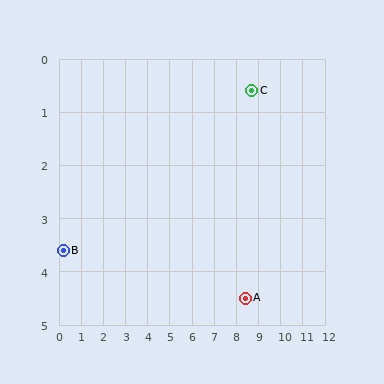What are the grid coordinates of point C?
Point C is at approximately (8.7, 0.6).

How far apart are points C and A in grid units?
Points C and A are about 3.9 grid units apart.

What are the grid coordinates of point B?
Point B is at approximately (0.2, 3.6).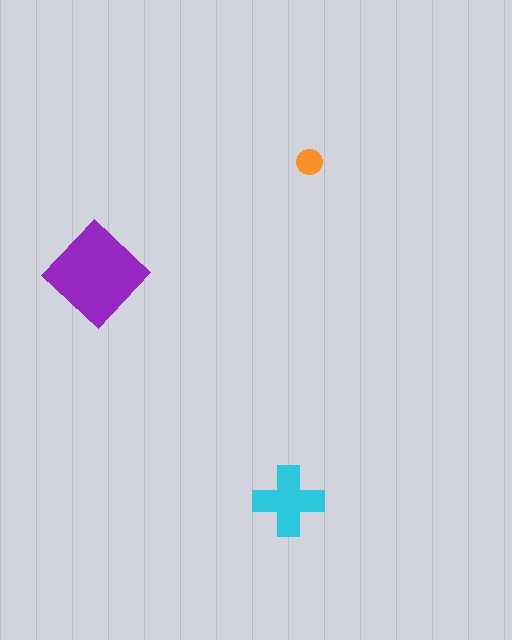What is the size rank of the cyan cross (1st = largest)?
2nd.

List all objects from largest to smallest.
The purple diamond, the cyan cross, the orange circle.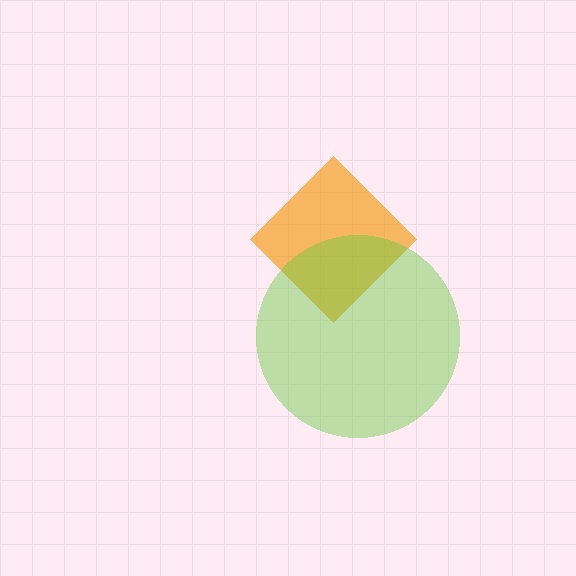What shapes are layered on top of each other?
The layered shapes are: an orange diamond, a lime circle.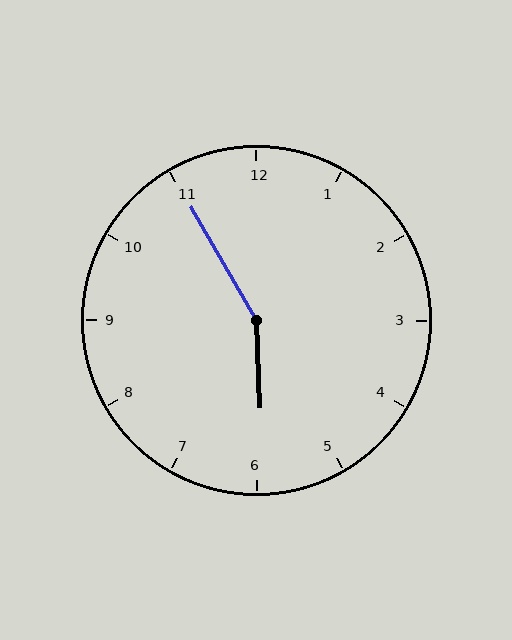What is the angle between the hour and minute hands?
Approximately 152 degrees.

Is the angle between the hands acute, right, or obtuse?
It is obtuse.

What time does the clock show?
5:55.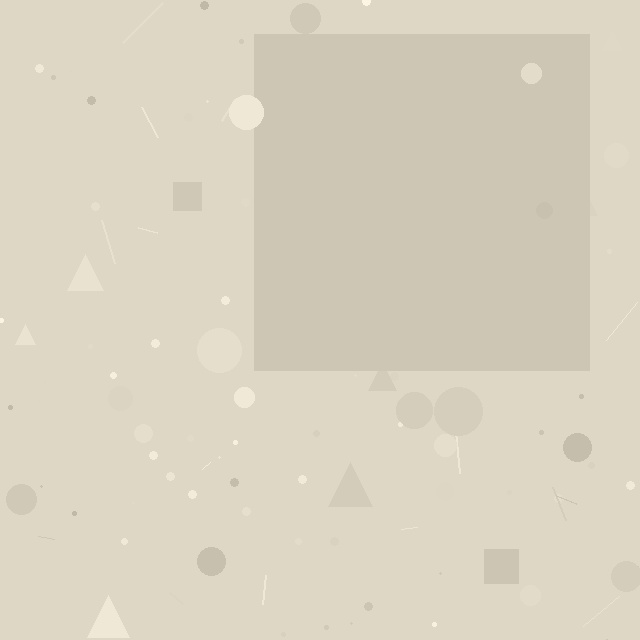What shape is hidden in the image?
A square is hidden in the image.